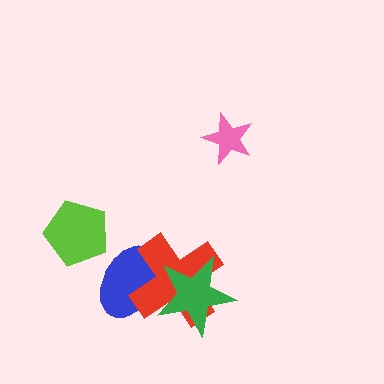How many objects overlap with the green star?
2 objects overlap with the green star.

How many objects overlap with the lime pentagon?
0 objects overlap with the lime pentagon.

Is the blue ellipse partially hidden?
Yes, it is partially covered by another shape.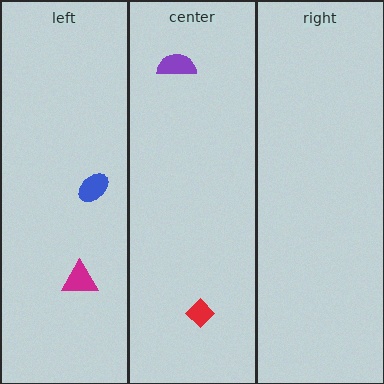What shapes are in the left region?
The magenta triangle, the blue ellipse.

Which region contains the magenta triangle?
The left region.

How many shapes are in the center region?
2.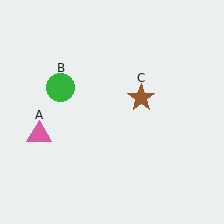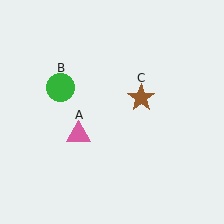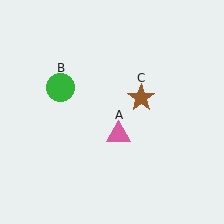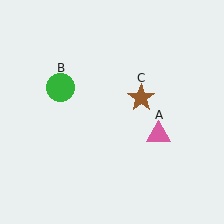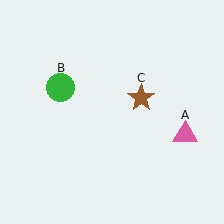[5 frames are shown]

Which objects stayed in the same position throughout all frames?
Green circle (object B) and brown star (object C) remained stationary.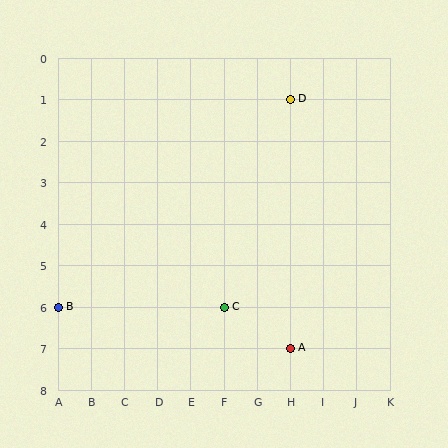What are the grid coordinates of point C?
Point C is at grid coordinates (F, 6).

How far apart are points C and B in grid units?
Points C and B are 5 columns apart.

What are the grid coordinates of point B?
Point B is at grid coordinates (A, 6).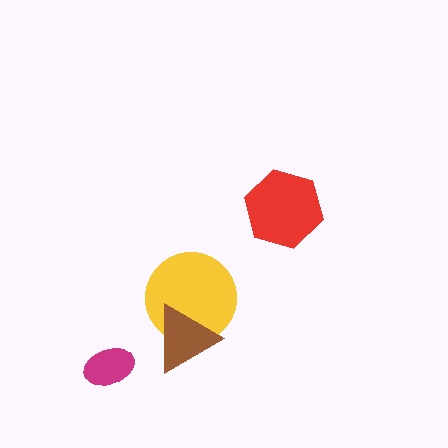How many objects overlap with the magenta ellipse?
0 objects overlap with the magenta ellipse.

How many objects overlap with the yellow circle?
1 object overlaps with the yellow circle.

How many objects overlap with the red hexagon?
0 objects overlap with the red hexagon.